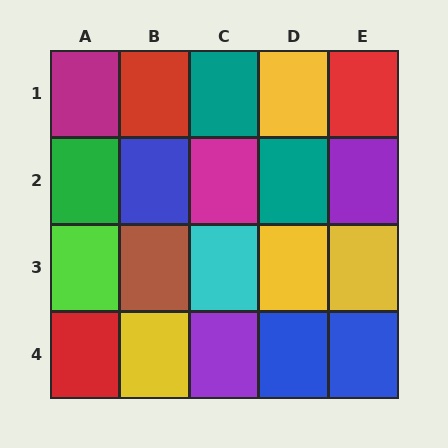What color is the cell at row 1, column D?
Yellow.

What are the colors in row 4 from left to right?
Red, yellow, purple, blue, blue.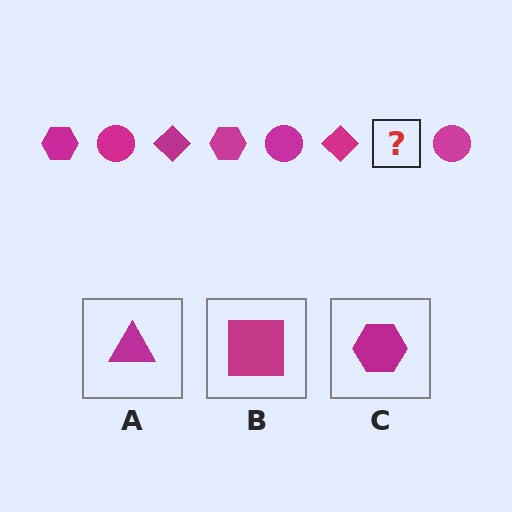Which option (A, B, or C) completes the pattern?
C.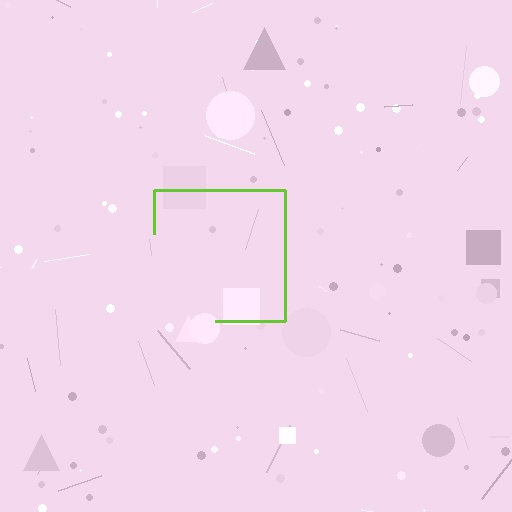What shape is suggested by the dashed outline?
The dashed outline suggests a square.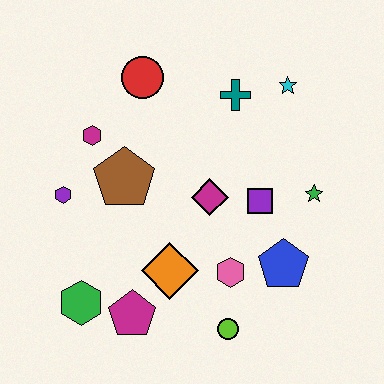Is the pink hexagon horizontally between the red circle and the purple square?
Yes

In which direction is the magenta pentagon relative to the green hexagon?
The magenta pentagon is to the right of the green hexagon.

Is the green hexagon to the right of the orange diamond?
No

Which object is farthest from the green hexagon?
The cyan star is farthest from the green hexagon.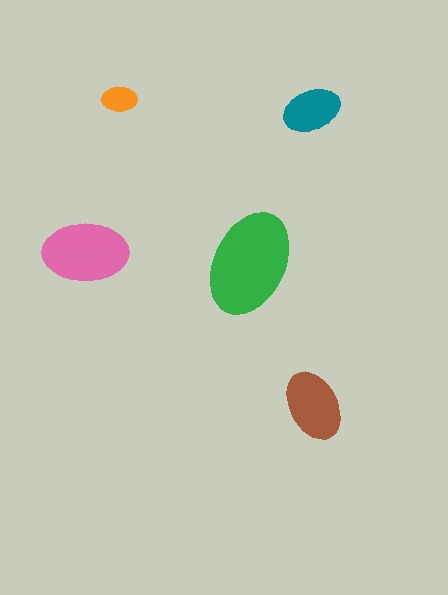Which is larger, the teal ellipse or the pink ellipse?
The pink one.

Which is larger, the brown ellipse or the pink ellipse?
The pink one.